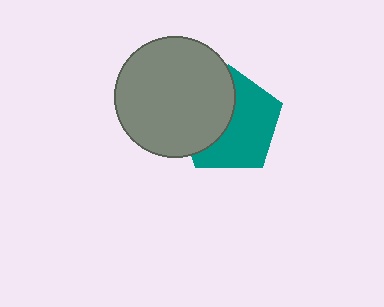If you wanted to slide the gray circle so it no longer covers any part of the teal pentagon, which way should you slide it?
Slide it left — that is the most direct way to separate the two shapes.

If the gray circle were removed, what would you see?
You would see the complete teal pentagon.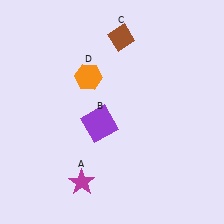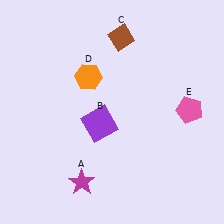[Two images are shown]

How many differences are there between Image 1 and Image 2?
There is 1 difference between the two images.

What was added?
A pink pentagon (E) was added in Image 2.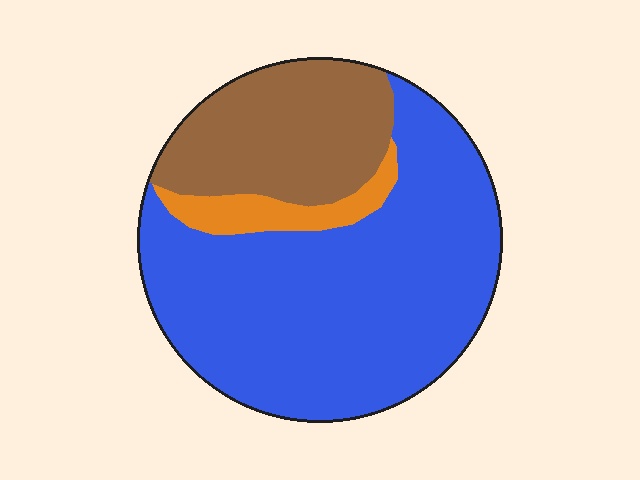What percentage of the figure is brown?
Brown takes up between a sixth and a third of the figure.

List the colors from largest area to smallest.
From largest to smallest: blue, brown, orange.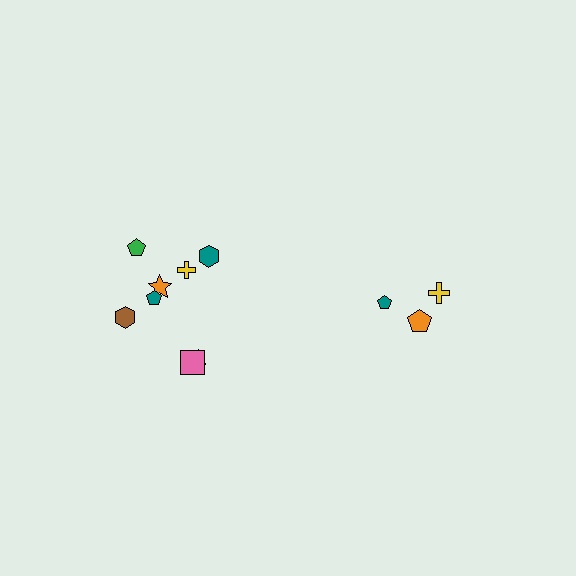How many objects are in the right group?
There are 3 objects.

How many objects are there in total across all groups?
There are 11 objects.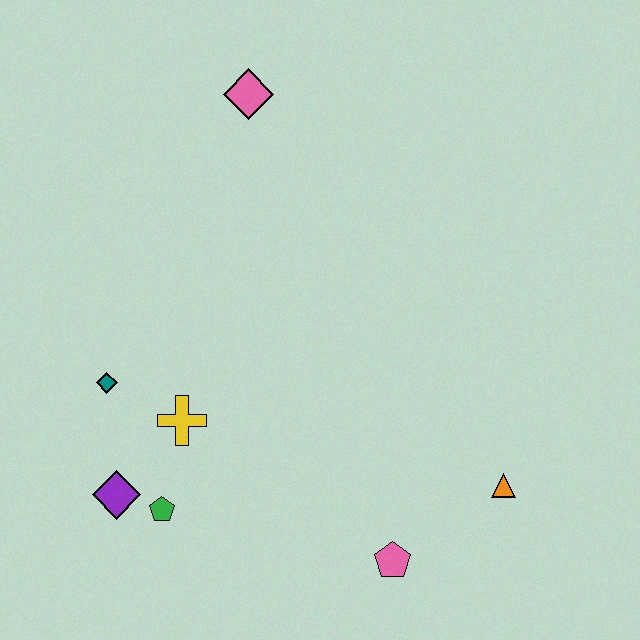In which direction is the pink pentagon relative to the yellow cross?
The pink pentagon is to the right of the yellow cross.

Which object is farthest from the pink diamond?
The pink pentagon is farthest from the pink diamond.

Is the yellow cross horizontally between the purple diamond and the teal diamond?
No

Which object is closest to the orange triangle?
The pink pentagon is closest to the orange triangle.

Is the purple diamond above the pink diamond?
No